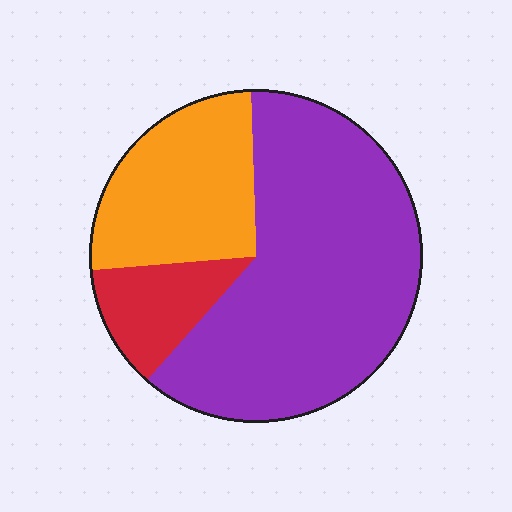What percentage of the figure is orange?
Orange takes up between a sixth and a third of the figure.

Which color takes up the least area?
Red, at roughly 10%.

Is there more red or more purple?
Purple.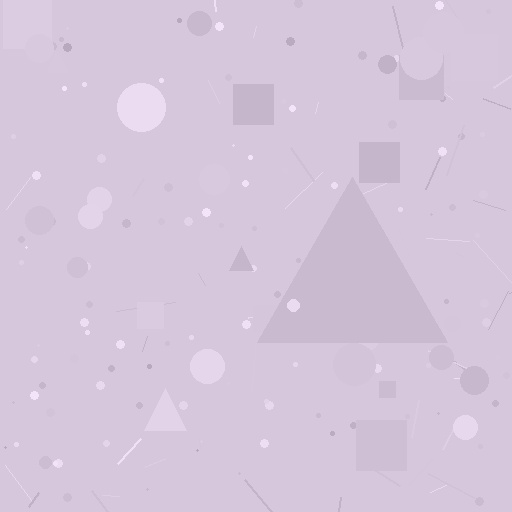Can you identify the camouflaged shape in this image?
The camouflaged shape is a triangle.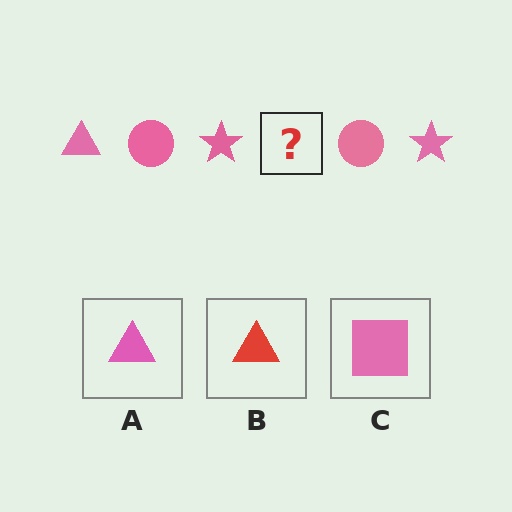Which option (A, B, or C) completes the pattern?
A.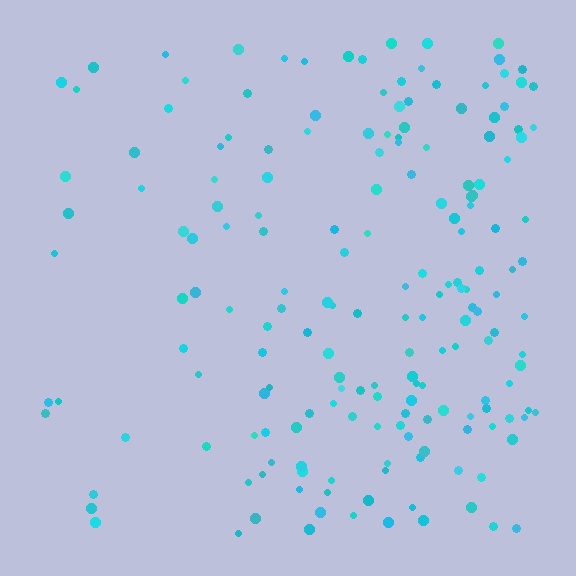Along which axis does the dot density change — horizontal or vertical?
Horizontal.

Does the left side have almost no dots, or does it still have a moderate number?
Still a moderate number, just noticeably fewer than the right.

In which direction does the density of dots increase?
From left to right, with the right side densest.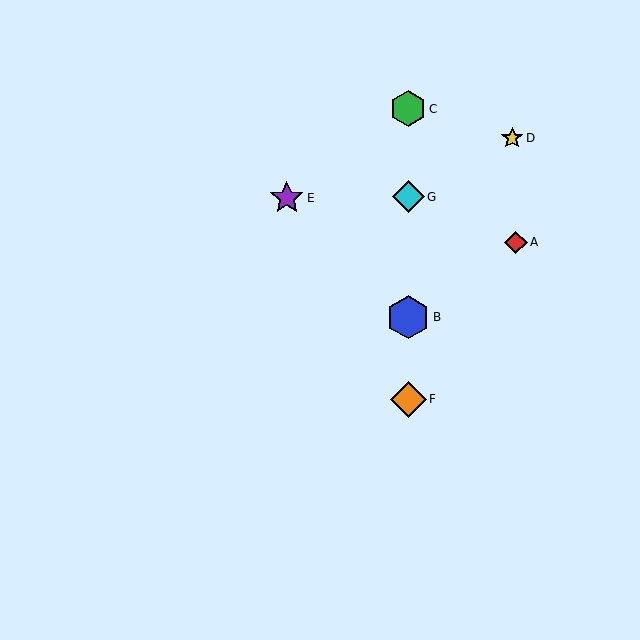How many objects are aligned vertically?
4 objects (B, C, F, G) are aligned vertically.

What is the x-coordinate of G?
Object G is at x≈408.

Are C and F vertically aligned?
Yes, both are at x≈408.